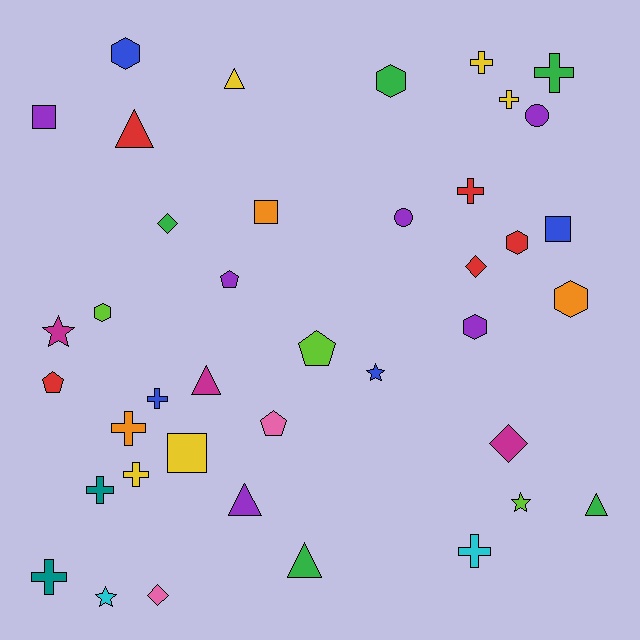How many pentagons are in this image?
There are 4 pentagons.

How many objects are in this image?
There are 40 objects.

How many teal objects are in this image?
There are 2 teal objects.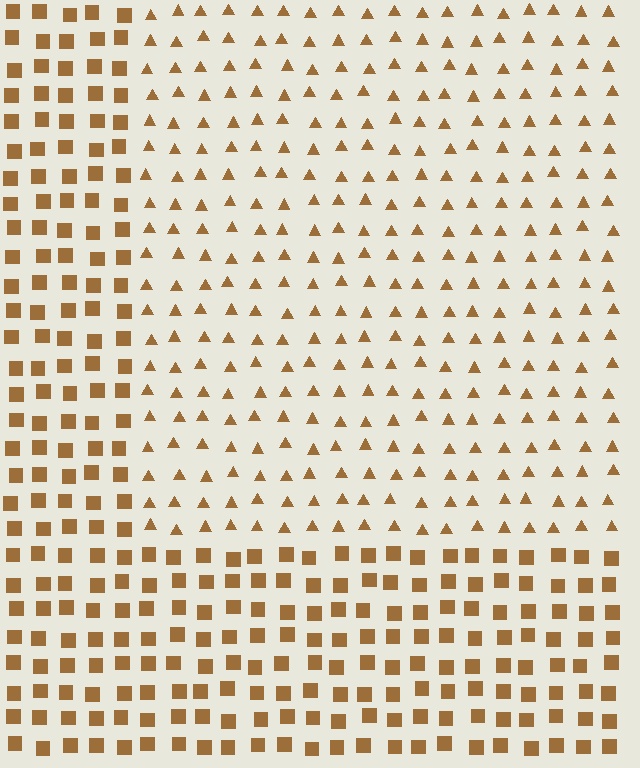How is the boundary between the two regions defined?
The boundary is defined by a change in element shape: triangles inside vs. squares outside. All elements share the same color and spacing.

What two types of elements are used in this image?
The image uses triangles inside the rectangle region and squares outside it.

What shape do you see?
I see a rectangle.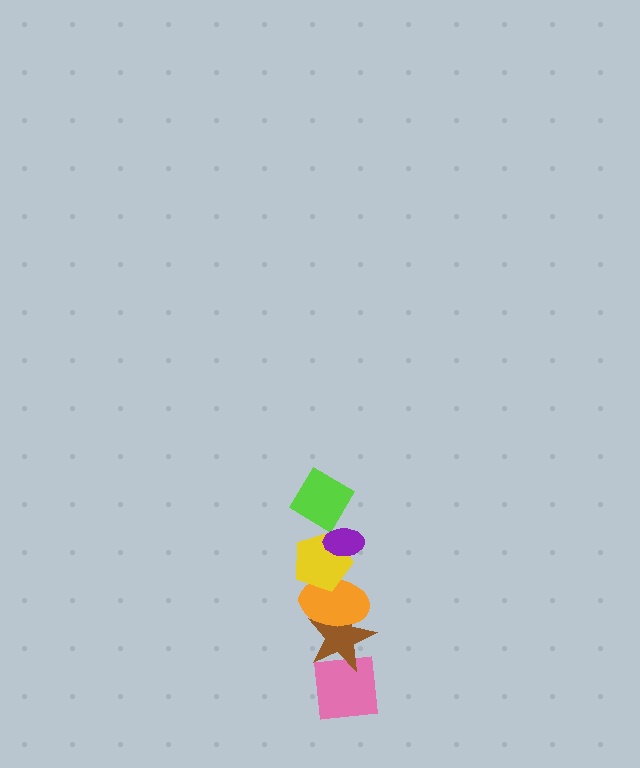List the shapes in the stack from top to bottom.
From top to bottom: the purple ellipse, the lime diamond, the yellow pentagon, the orange ellipse, the brown star, the pink square.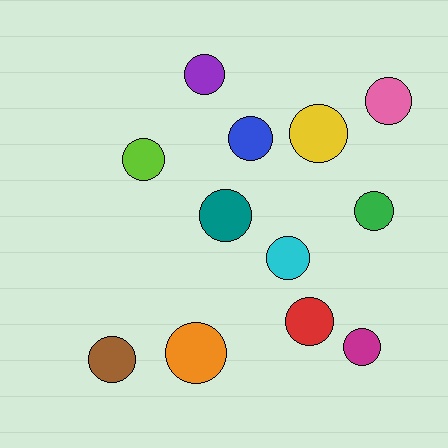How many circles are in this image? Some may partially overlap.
There are 12 circles.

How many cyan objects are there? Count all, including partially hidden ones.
There is 1 cyan object.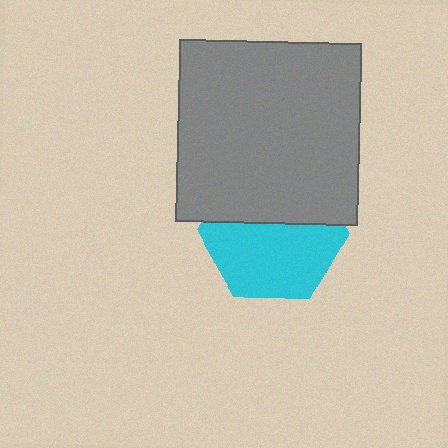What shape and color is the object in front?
The object in front is a gray square.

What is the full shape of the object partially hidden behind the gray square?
The partially hidden object is a cyan hexagon.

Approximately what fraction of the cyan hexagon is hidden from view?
Roughly 42% of the cyan hexagon is hidden behind the gray square.